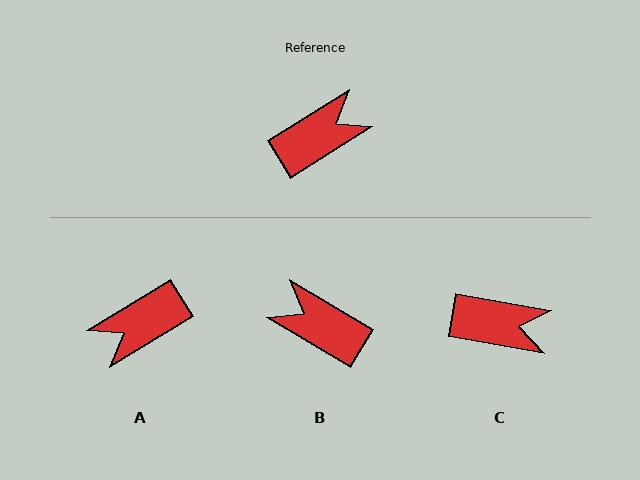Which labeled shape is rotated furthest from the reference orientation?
A, about 179 degrees away.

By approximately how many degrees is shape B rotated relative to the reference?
Approximately 117 degrees counter-clockwise.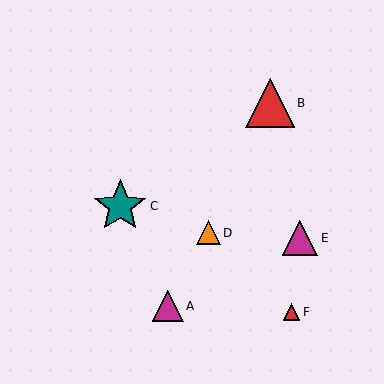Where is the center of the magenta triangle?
The center of the magenta triangle is at (300, 238).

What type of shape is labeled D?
Shape D is an orange triangle.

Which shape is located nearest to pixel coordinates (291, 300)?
The red triangle (labeled F) at (291, 312) is nearest to that location.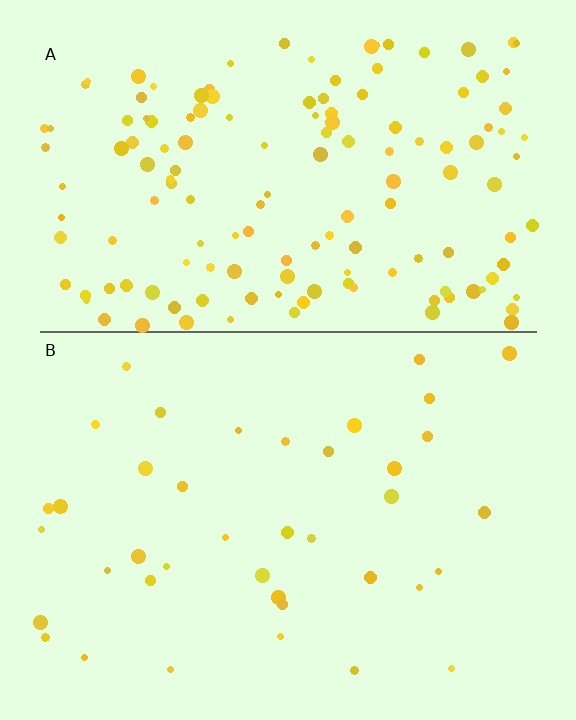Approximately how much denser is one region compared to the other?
Approximately 3.8× — region A over region B.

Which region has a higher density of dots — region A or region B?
A (the top).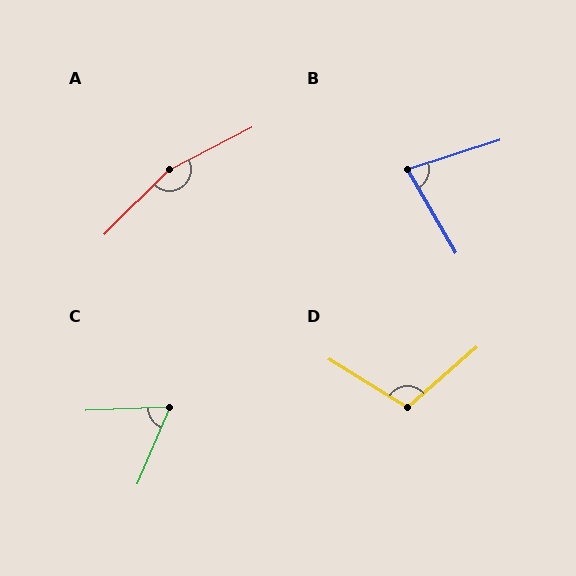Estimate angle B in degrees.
Approximately 77 degrees.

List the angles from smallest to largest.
C (65°), B (77°), D (107°), A (162°).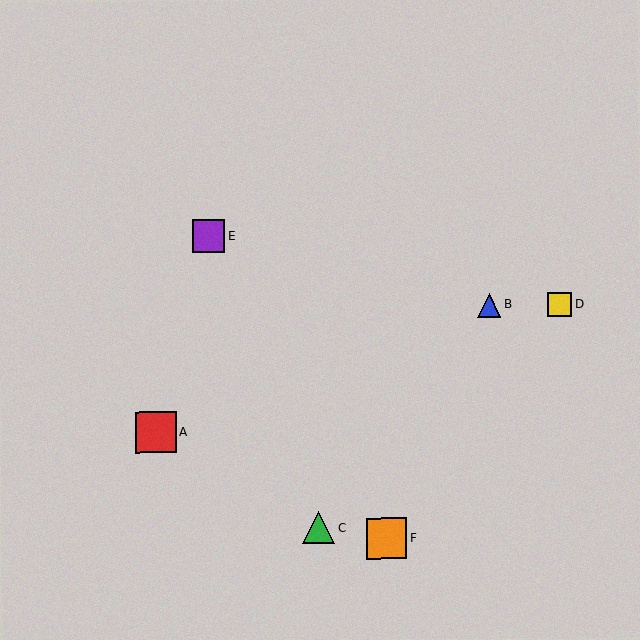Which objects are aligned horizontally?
Objects B, D are aligned horizontally.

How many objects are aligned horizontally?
2 objects (B, D) are aligned horizontally.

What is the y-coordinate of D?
Object D is at y≈304.